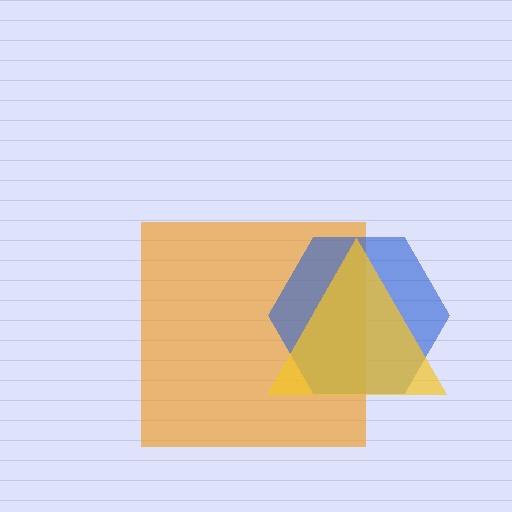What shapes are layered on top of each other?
The layered shapes are: an orange square, a blue hexagon, a yellow triangle.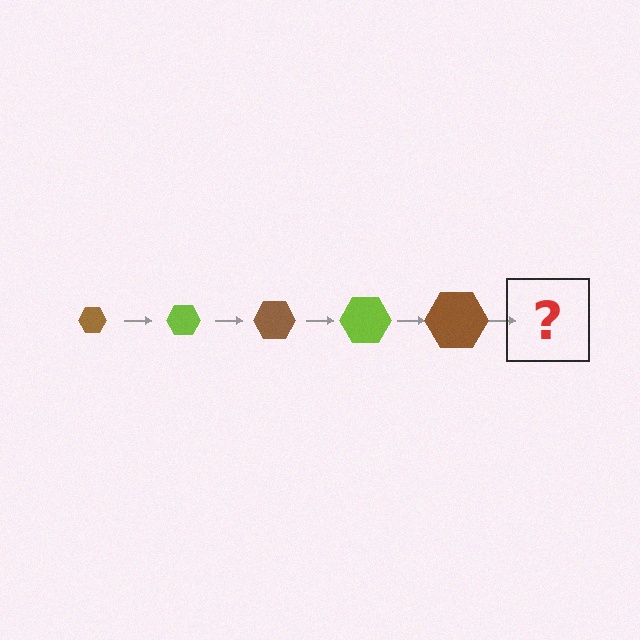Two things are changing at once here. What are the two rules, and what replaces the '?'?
The two rules are that the hexagon grows larger each step and the color cycles through brown and lime. The '?' should be a lime hexagon, larger than the previous one.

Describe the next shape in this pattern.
It should be a lime hexagon, larger than the previous one.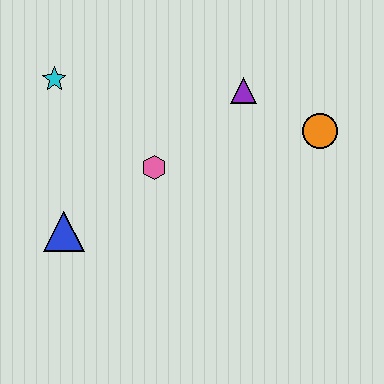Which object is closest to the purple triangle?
The orange circle is closest to the purple triangle.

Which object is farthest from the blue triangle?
The orange circle is farthest from the blue triangle.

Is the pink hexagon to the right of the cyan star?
Yes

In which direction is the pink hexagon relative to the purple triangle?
The pink hexagon is to the left of the purple triangle.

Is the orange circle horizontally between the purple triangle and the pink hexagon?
No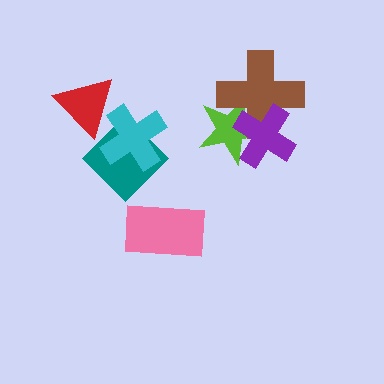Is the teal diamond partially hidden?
Yes, it is partially covered by another shape.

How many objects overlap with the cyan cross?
2 objects overlap with the cyan cross.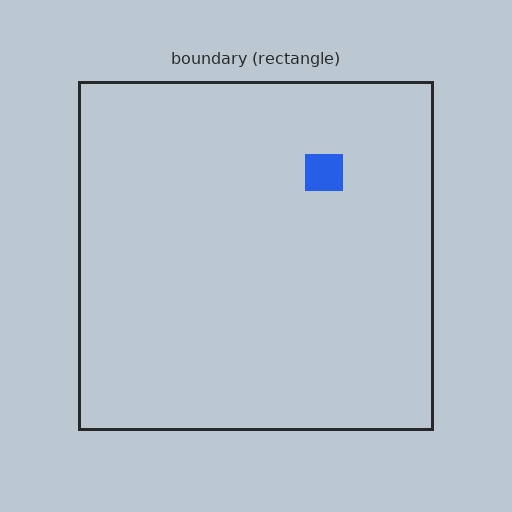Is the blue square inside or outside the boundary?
Inside.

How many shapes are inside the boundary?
1 inside, 0 outside.